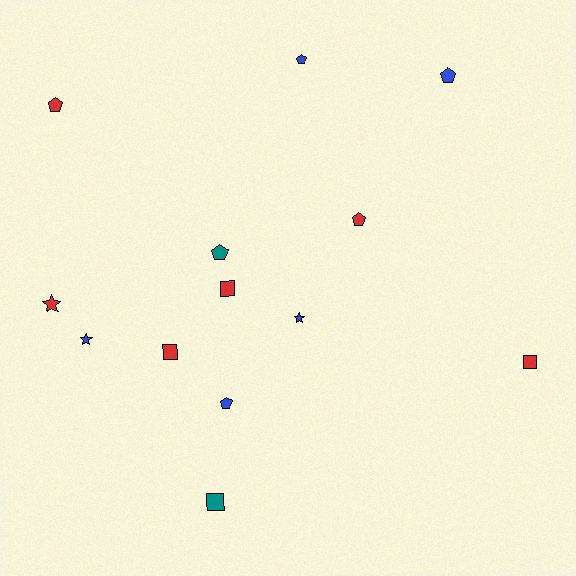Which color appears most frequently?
Red, with 6 objects.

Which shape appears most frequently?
Pentagon, with 6 objects.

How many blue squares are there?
There are no blue squares.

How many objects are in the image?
There are 13 objects.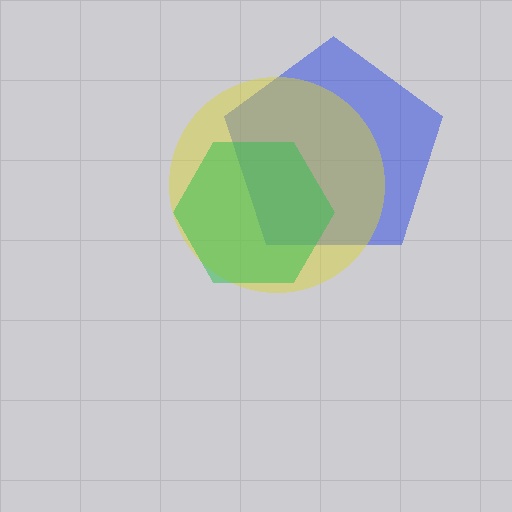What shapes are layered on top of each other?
The layered shapes are: a blue pentagon, a yellow circle, a green hexagon.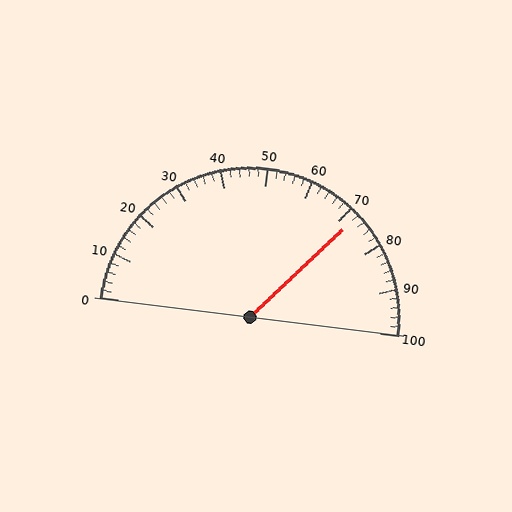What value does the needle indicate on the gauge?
The needle indicates approximately 72.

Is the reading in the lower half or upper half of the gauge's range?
The reading is in the upper half of the range (0 to 100).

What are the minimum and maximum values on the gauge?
The gauge ranges from 0 to 100.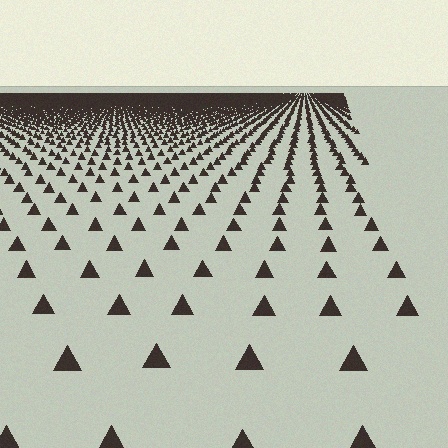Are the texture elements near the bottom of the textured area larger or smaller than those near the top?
Larger. Near the bottom, elements are closer to the viewer and appear at a bigger on-screen size.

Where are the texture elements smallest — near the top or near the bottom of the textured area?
Near the top.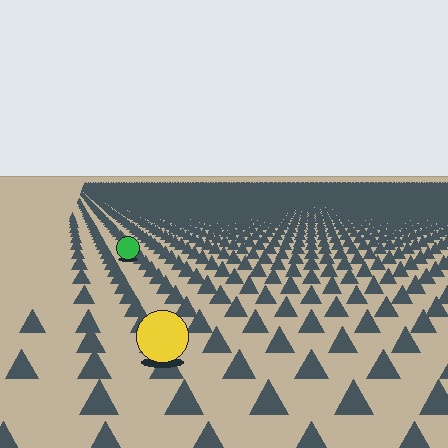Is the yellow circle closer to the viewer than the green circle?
Yes. The yellow circle is closer — you can tell from the texture gradient: the ground texture is coarser near it.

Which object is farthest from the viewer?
The green circle is farthest from the viewer. It appears smaller and the ground texture around it is denser.